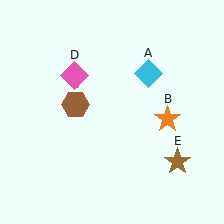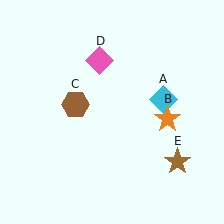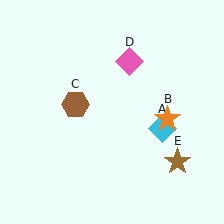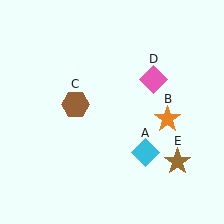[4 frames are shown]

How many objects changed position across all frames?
2 objects changed position: cyan diamond (object A), pink diamond (object D).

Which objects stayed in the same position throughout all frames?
Orange star (object B) and brown hexagon (object C) and brown star (object E) remained stationary.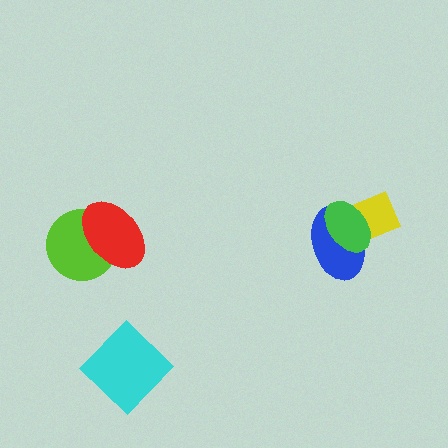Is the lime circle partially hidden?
Yes, it is partially covered by another shape.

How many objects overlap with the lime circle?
1 object overlaps with the lime circle.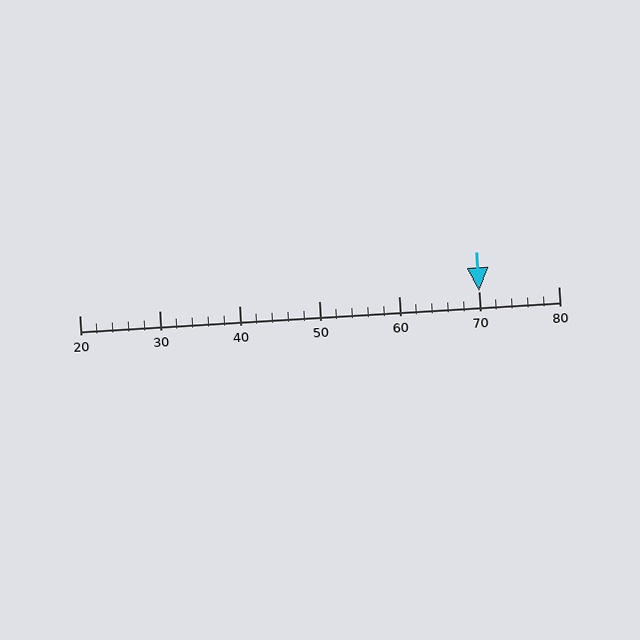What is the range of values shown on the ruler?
The ruler shows values from 20 to 80.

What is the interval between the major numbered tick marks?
The major tick marks are spaced 10 units apart.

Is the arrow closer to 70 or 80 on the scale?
The arrow is closer to 70.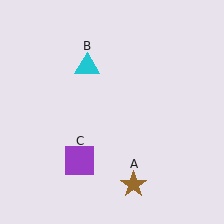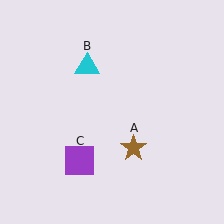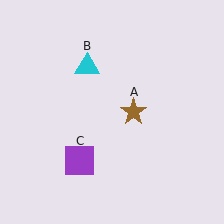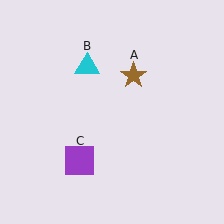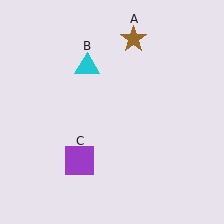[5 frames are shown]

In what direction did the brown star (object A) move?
The brown star (object A) moved up.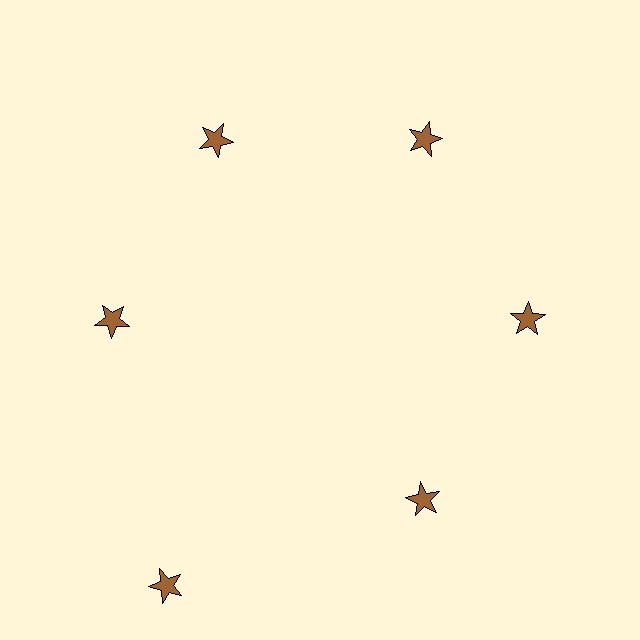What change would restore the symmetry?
The symmetry would be restored by moving it inward, back onto the ring so that all 6 stars sit at equal angles and equal distance from the center.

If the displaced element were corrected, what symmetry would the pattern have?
It would have 6-fold rotational symmetry — the pattern would map onto itself every 60 degrees.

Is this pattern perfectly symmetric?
No. The 6 brown stars are arranged in a ring, but one element near the 7 o'clock position is pushed outward from the center, breaking the 6-fold rotational symmetry.